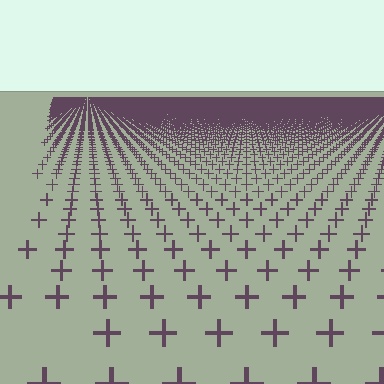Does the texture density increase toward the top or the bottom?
Density increases toward the top.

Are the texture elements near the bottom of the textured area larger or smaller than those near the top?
Larger. Near the bottom, elements are closer to the viewer and appear at a bigger on-screen size.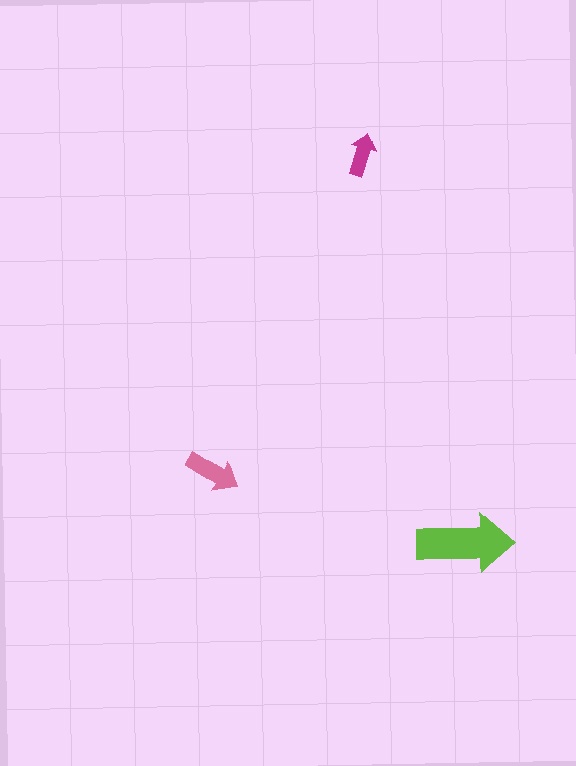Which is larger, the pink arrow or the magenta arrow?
The pink one.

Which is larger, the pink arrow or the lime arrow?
The lime one.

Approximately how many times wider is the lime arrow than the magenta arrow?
About 2.5 times wider.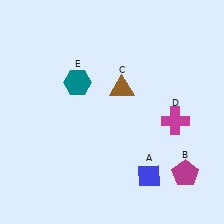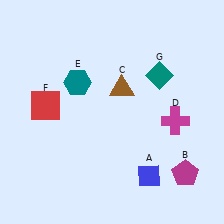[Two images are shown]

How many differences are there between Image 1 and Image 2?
There are 2 differences between the two images.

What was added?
A red square (F), a teal diamond (G) were added in Image 2.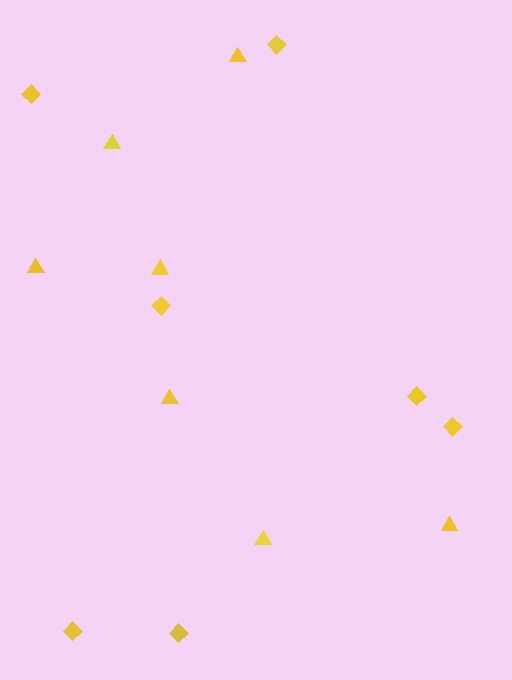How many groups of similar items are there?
There are 2 groups: one group of triangles (7) and one group of diamonds (7).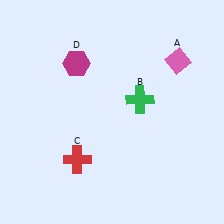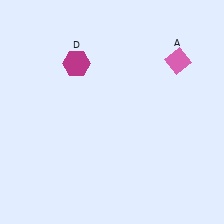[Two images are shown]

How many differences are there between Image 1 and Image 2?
There are 2 differences between the two images.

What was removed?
The green cross (B), the red cross (C) were removed in Image 2.